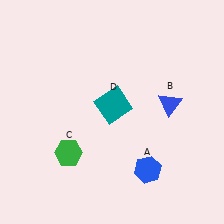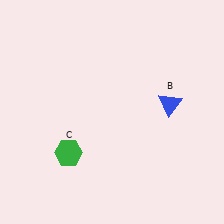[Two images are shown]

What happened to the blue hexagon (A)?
The blue hexagon (A) was removed in Image 2. It was in the bottom-right area of Image 1.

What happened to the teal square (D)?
The teal square (D) was removed in Image 2. It was in the top-right area of Image 1.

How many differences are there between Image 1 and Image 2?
There are 2 differences between the two images.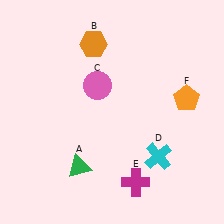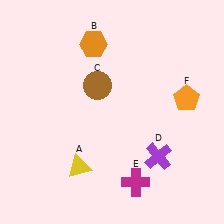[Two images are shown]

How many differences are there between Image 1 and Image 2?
There are 3 differences between the two images.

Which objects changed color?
A changed from green to yellow. C changed from pink to brown. D changed from cyan to purple.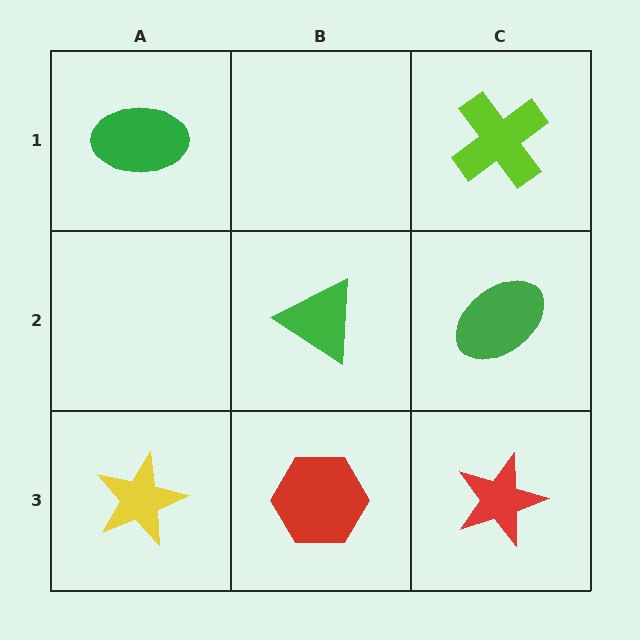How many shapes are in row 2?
2 shapes.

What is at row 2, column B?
A green triangle.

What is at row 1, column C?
A lime cross.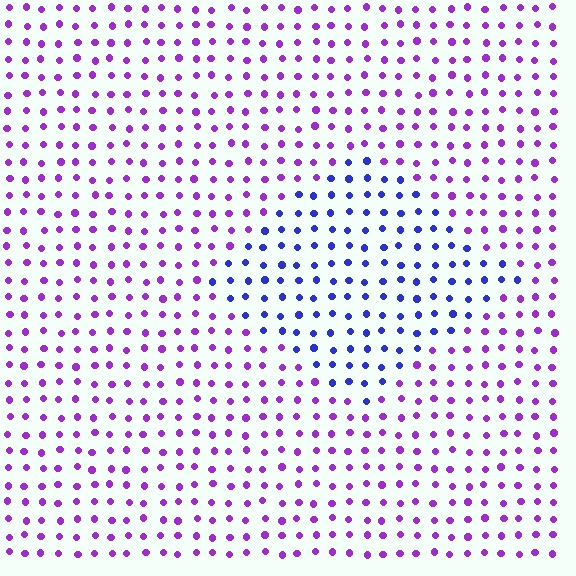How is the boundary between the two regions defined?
The boundary is defined purely by a slight shift in hue (about 46 degrees). Spacing, size, and orientation are identical on both sides.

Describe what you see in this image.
The image is filled with small purple elements in a uniform arrangement. A diamond-shaped region is visible where the elements are tinted to a slightly different hue, forming a subtle color boundary.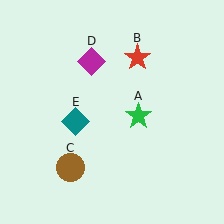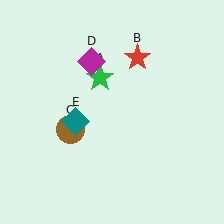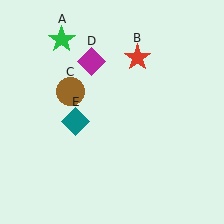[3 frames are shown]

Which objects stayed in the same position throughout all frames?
Red star (object B) and magenta diamond (object D) and teal diamond (object E) remained stationary.